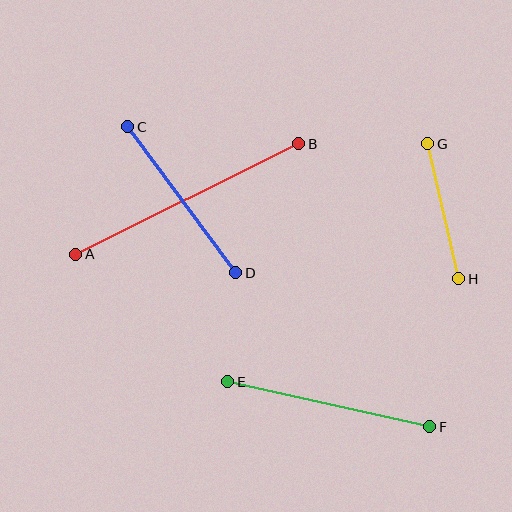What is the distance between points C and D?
The distance is approximately 182 pixels.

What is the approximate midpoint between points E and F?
The midpoint is at approximately (329, 404) pixels.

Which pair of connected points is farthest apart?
Points A and B are farthest apart.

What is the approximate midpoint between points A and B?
The midpoint is at approximately (187, 199) pixels.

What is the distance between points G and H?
The distance is approximately 138 pixels.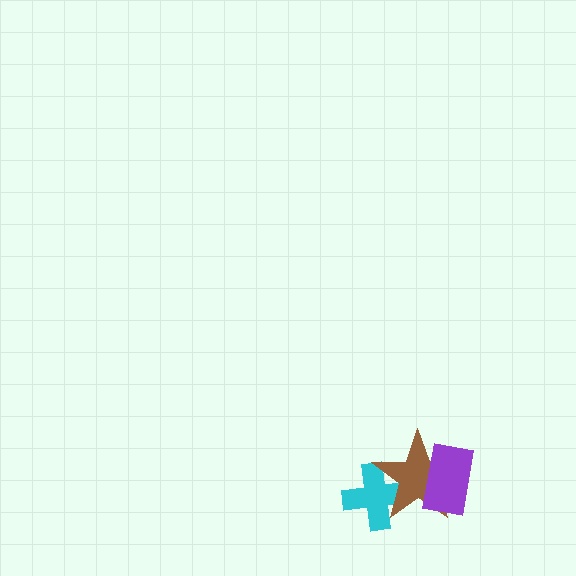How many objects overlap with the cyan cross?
1 object overlaps with the cyan cross.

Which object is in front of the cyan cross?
The brown star is in front of the cyan cross.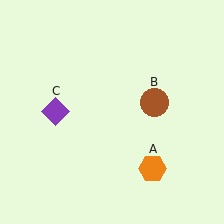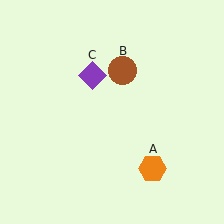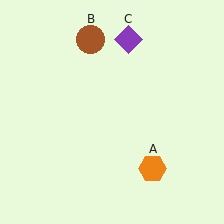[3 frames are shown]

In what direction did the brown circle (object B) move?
The brown circle (object B) moved up and to the left.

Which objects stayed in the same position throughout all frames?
Orange hexagon (object A) remained stationary.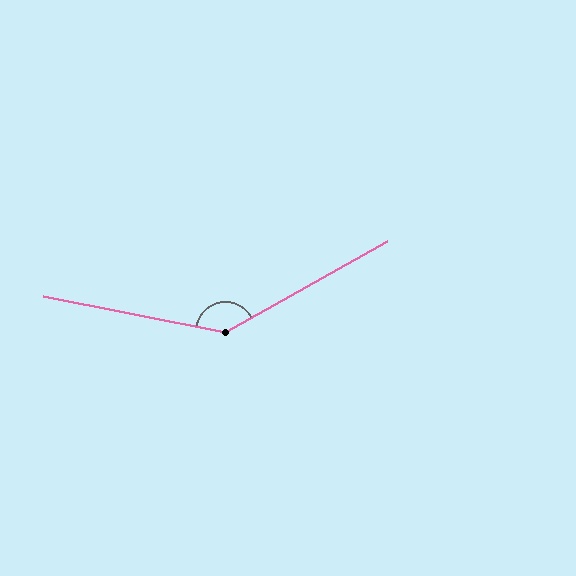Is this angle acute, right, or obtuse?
It is obtuse.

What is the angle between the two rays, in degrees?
Approximately 140 degrees.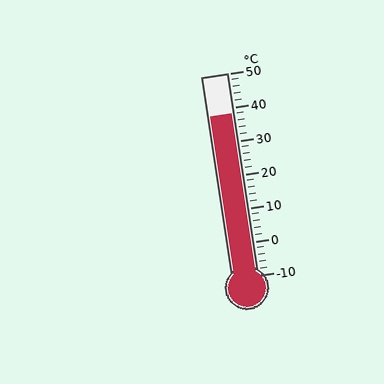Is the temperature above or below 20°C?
The temperature is above 20°C.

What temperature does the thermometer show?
The thermometer shows approximately 38°C.